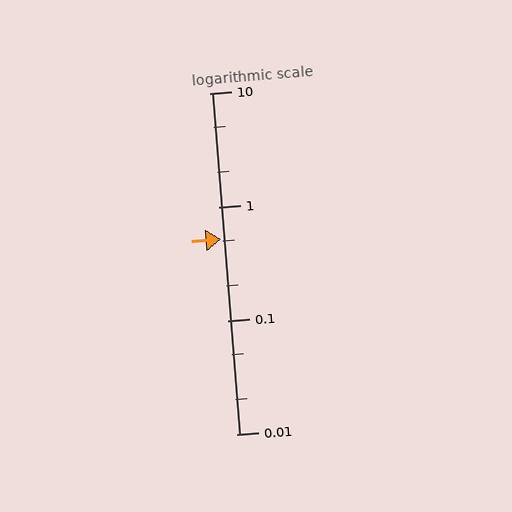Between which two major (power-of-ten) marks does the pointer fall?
The pointer is between 0.1 and 1.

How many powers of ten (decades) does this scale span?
The scale spans 3 decades, from 0.01 to 10.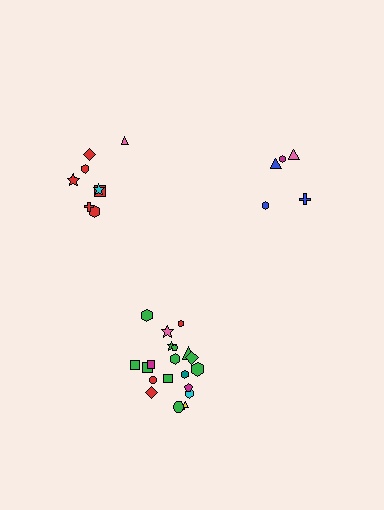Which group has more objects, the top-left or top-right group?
The top-left group.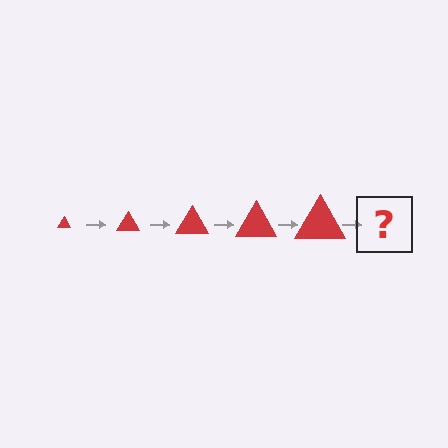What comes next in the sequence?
The next element should be a red triangle, larger than the previous one.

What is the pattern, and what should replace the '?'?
The pattern is that the triangle gets progressively larger each step. The '?' should be a red triangle, larger than the previous one.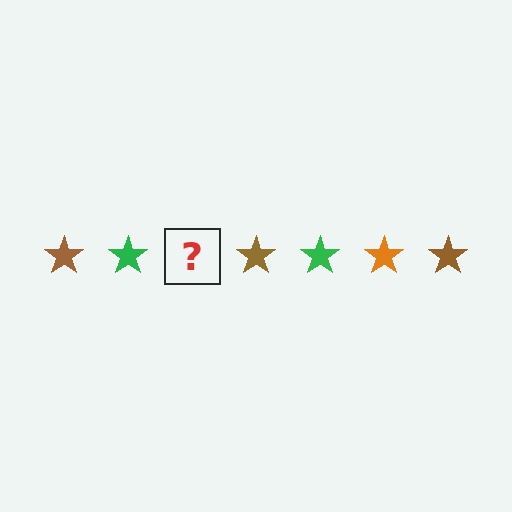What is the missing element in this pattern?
The missing element is an orange star.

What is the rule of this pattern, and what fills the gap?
The rule is that the pattern cycles through brown, green, orange stars. The gap should be filled with an orange star.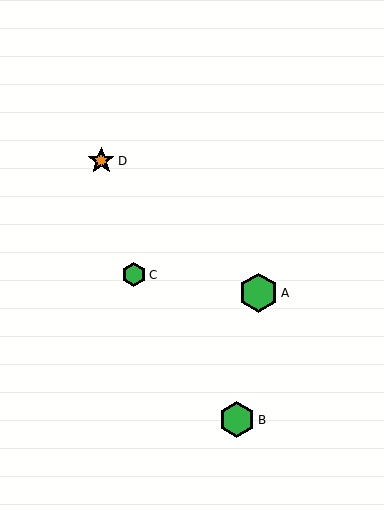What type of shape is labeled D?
Shape D is an orange star.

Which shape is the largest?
The green hexagon (labeled A) is the largest.